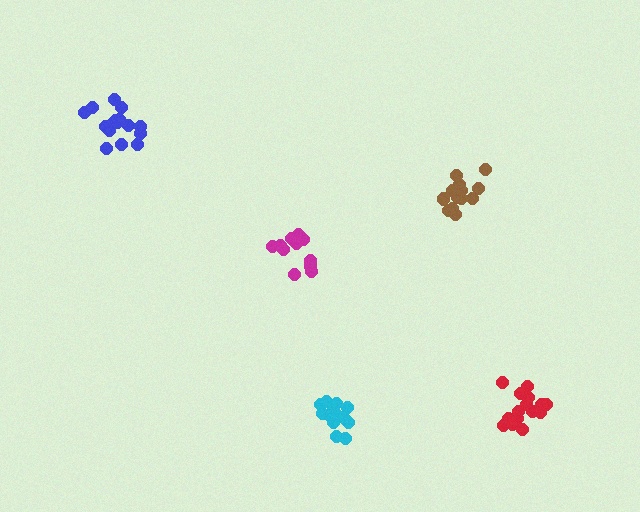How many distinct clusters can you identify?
There are 5 distinct clusters.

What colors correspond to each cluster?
The clusters are colored: brown, red, magenta, blue, cyan.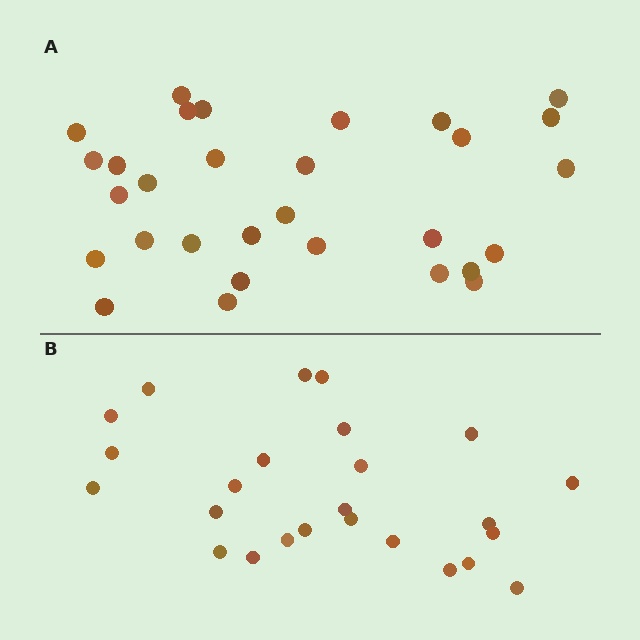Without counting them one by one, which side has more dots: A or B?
Region A (the top region) has more dots.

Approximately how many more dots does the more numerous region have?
Region A has about 5 more dots than region B.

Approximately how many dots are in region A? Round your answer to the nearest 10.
About 30 dots.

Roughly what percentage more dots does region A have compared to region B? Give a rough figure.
About 20% more.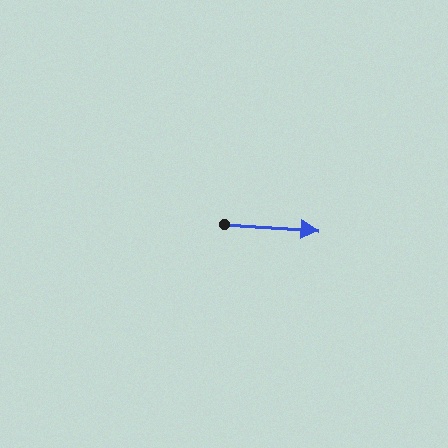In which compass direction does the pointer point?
East.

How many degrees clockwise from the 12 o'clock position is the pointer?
Approximately 94 degrees.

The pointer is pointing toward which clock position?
Roughly 3 o'clock.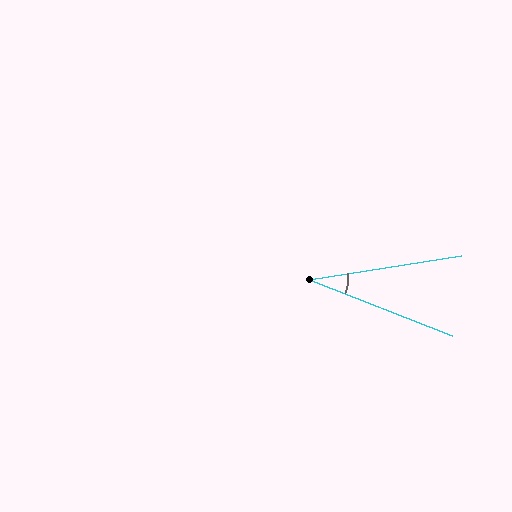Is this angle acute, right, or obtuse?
It is acute.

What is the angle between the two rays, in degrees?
Approximately 30 degrees.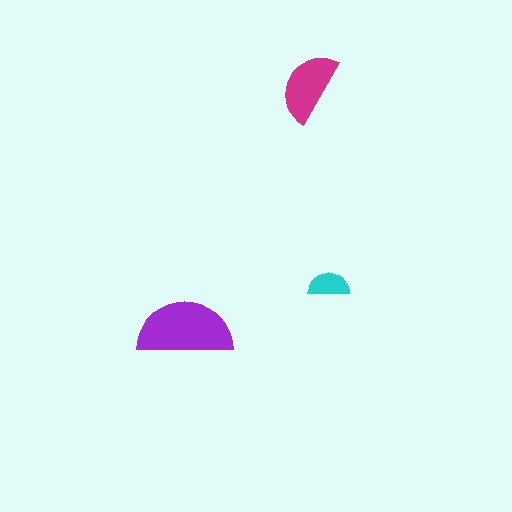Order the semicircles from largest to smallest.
the purple one, the magenta one, the cyan one.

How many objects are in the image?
There are 3 objects in the image.